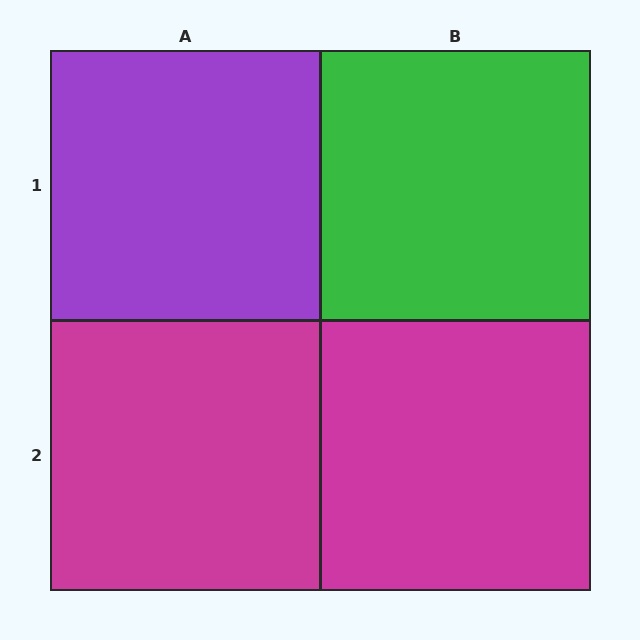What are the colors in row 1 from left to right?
Purple, green.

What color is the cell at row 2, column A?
Magenta.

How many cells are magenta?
2 cells are magenta.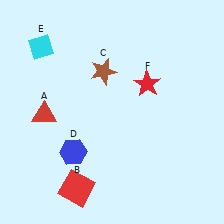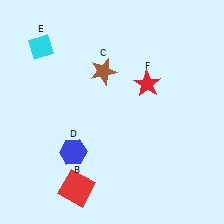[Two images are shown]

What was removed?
The red triangle (A) was removed in Image 2.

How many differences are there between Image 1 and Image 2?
There is 1 difference between the two images.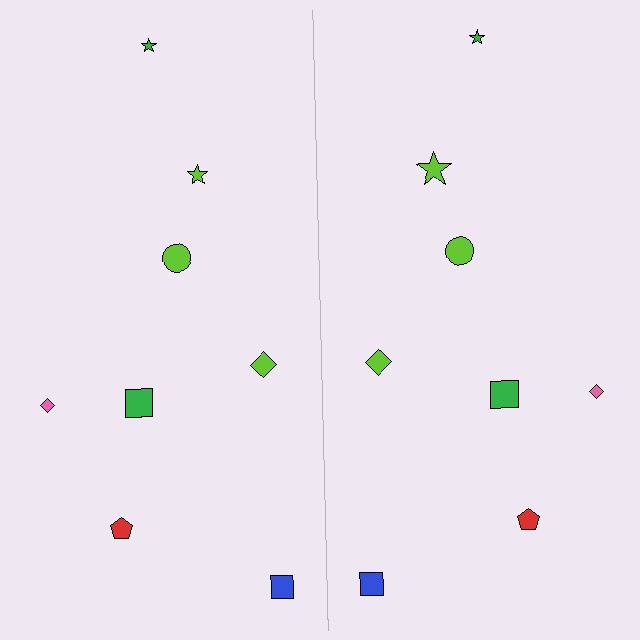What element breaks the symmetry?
The lime star on the right side has a different size than its mirror counterpart.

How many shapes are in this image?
There are 16 shapes in this image.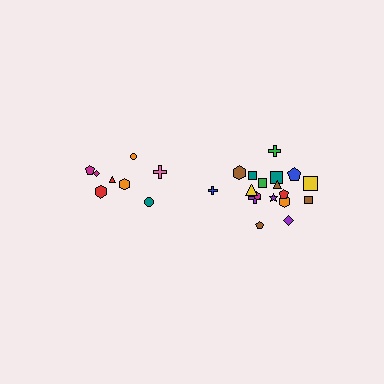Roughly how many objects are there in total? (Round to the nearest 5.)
Roughly 25 objects in total.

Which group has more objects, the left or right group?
The right group.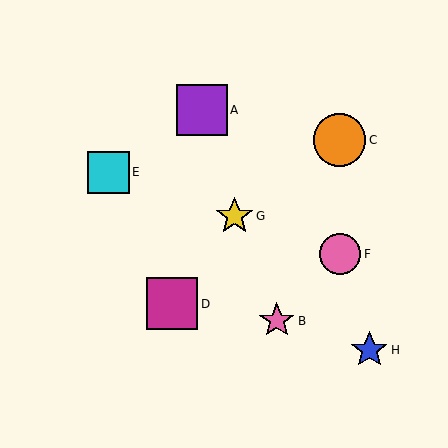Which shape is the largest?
The orange circle (labeled C) is the largest.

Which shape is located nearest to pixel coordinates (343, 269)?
The pink circle (labeled F) at (340, 254) is nearest to that location.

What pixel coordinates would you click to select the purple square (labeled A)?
Click at (202, 110) to select the purple square A.